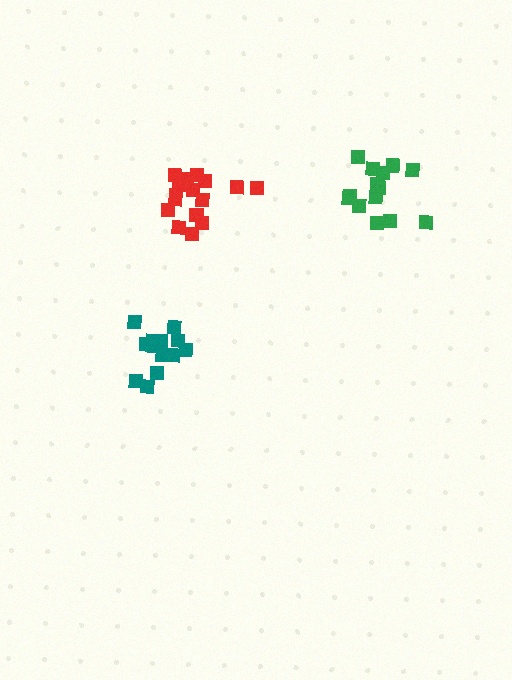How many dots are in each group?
Group 1: 14 dots, Group 2: 13 dots, Group 3: 17 dots (44 total).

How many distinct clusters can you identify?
There are 3 distinct clusters.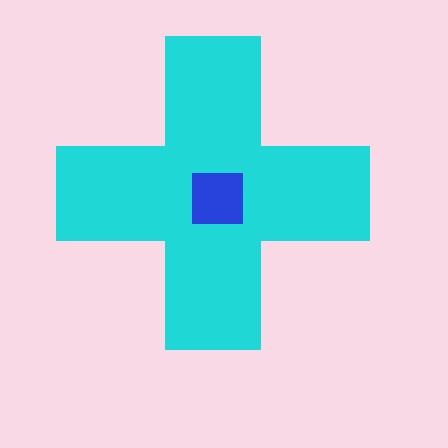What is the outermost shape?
The cyan cross.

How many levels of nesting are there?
2.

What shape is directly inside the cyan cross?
The blue square.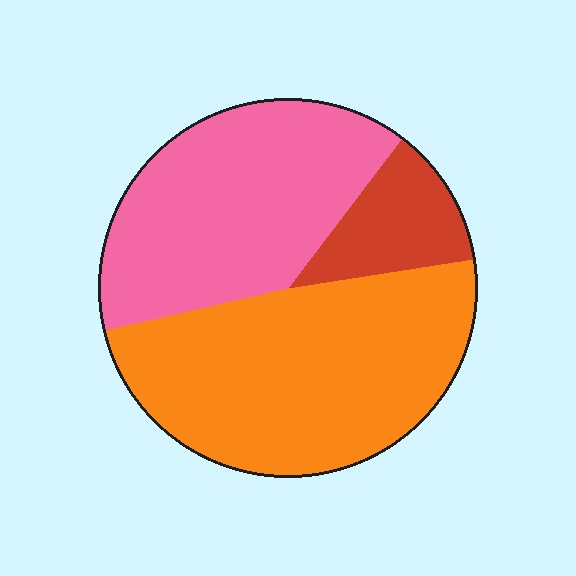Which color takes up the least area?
Red, at roughly 10%.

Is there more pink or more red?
Pink.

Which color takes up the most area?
Orange, at roughly 50%.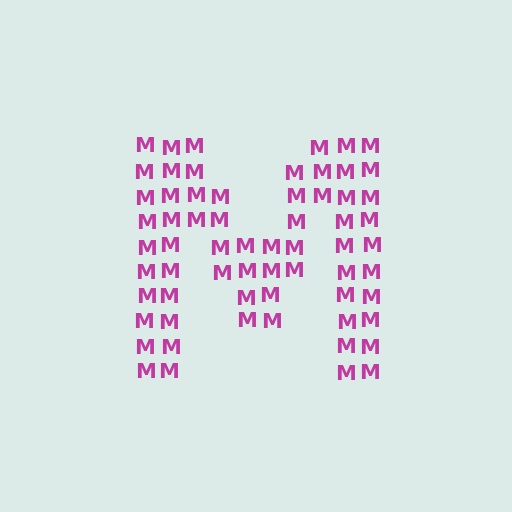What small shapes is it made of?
It is made of small letter M's.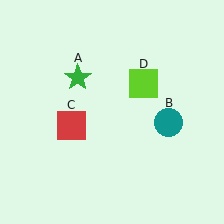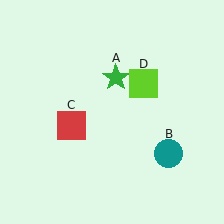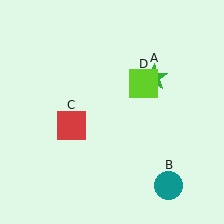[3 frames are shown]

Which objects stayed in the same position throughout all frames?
Red square (object C) and lime square (object D) remained stationary.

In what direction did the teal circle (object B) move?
The teal circle (object B) moved down.